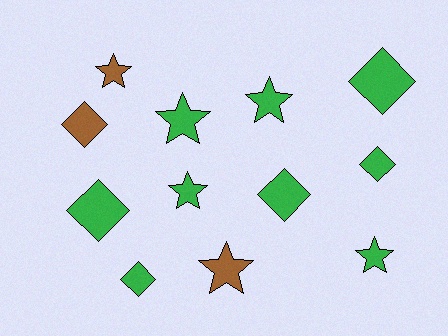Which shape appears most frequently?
Diamond, with 6 objects.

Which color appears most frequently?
Green, with 9 objects.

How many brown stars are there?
There are 2 brown stars.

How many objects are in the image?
There are 12 objects.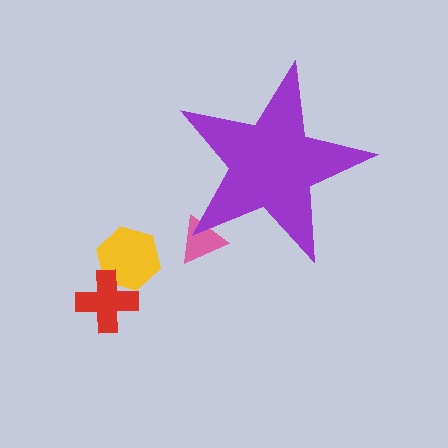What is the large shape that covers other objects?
A purple star.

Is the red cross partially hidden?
No, the red cross is fully visible.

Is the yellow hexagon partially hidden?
No, the yellow hexagon is fully visible.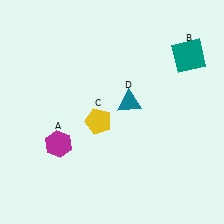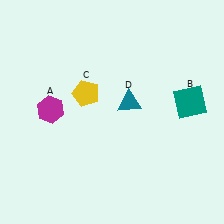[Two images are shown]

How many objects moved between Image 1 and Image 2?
3 objects moved between the two images.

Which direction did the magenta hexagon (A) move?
The magenta hexagon (A) moved up.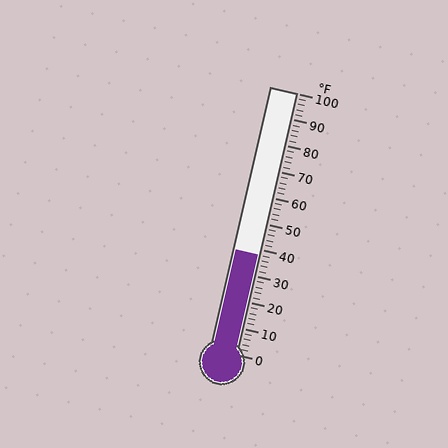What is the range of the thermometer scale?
The thermometer scale ranges from 0°F to 100°F.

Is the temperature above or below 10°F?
The temperature is above 10°F.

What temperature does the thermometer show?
The thermometer shows approximately 38°F.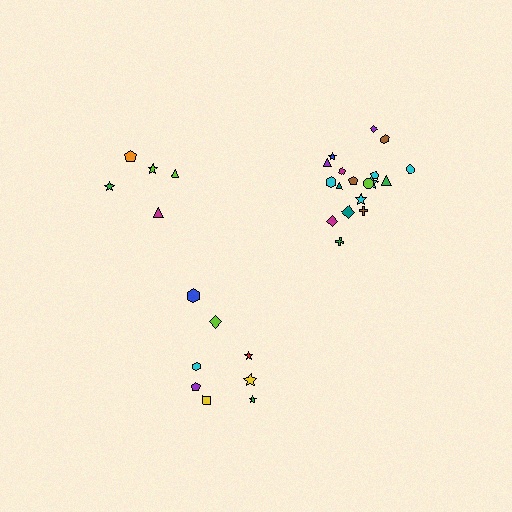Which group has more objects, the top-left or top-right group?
The top-right group.